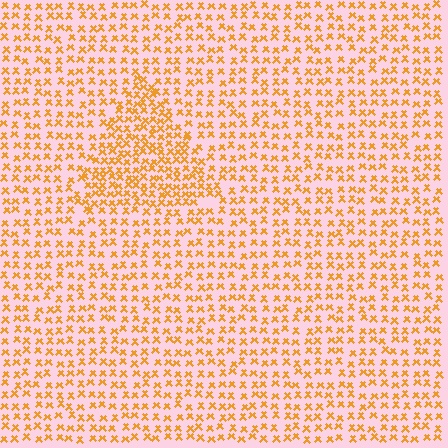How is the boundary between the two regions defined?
The boundary is defined by a change in element density (approximately 1.7x ratio). All elements are the same color, size, and shape.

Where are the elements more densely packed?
The elements are more densely packed inside the triangle boundary.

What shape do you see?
I see a triangle.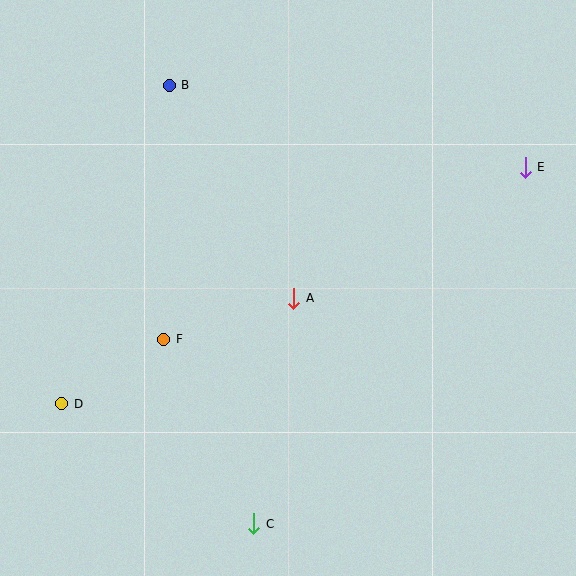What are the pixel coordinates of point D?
Point D is at (62, 404).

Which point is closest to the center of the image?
Point A at (294, 298) is closest to the center.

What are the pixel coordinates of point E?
Point E is at (525, 167).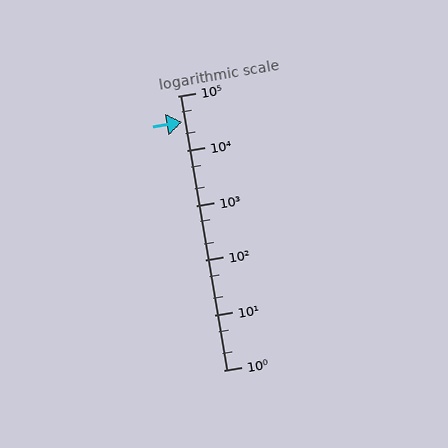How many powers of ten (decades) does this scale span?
The scale spans 5 decades, from 1 to 100000.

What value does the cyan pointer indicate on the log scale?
The pointer indicates approximately 33000.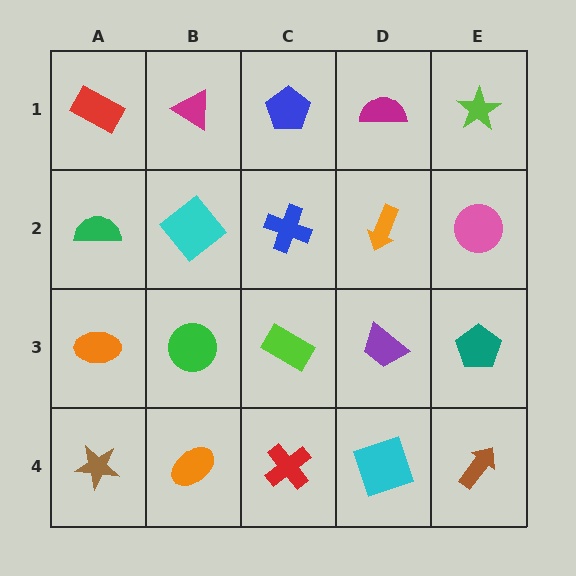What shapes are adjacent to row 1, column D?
An orange arrow (row 2, column D), a blue pentagon (row 1, column C), a lime star (row 1, column E).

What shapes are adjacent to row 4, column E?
A teal pentagon (row 3, column E), a cyan square (row 4, column D).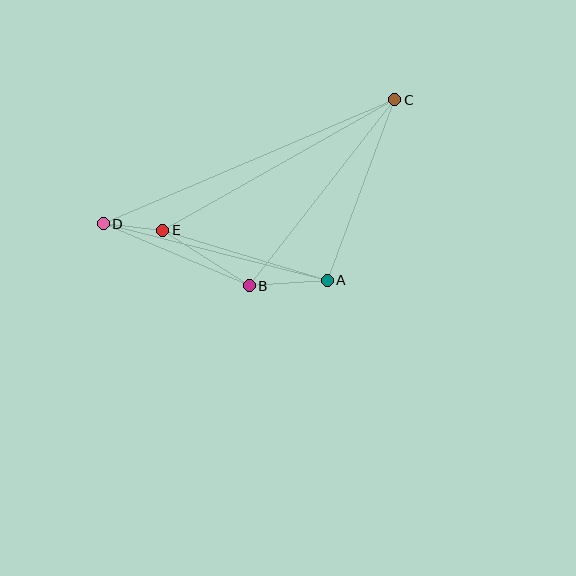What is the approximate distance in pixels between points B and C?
The distance between B and C is approximately 236 pixels.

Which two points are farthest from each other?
Points C and D are farthest from each other.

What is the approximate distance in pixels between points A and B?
The distance between A and B is approximately 78 pixels.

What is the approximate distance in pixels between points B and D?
The distance between B and D is approximately 159 pixels.